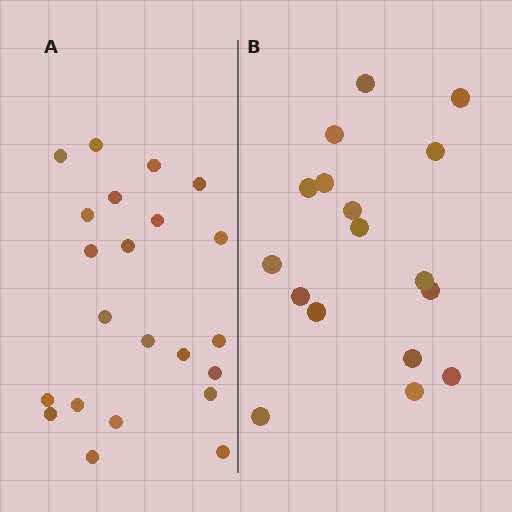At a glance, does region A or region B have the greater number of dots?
Region A (the left region) has more dots.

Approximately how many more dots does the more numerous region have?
Region A has about 5 more dots than region B.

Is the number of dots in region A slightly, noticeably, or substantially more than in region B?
Region A has noticeably more, but not dramatically so. The ratio is roughly 1.3 to 1.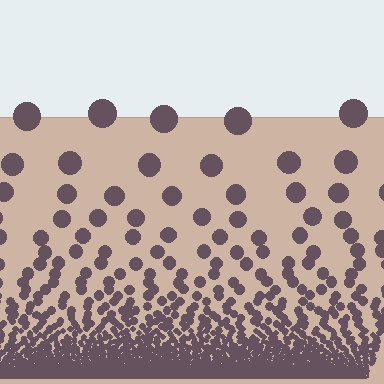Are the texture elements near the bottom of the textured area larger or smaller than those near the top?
Smaller. The gradient is inverted — elements near the bottom are smaller and denser.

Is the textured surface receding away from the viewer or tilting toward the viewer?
The surface appears to tilt toward the viewer. Texture elements get larger and sparser toward the top.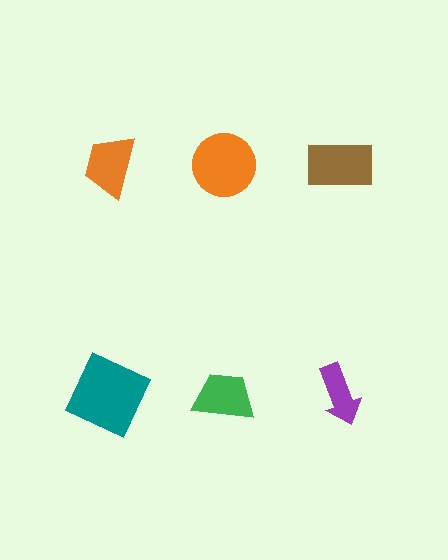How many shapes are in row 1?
3 shapes.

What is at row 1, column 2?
An orange circle.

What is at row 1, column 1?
An orange trapezoid.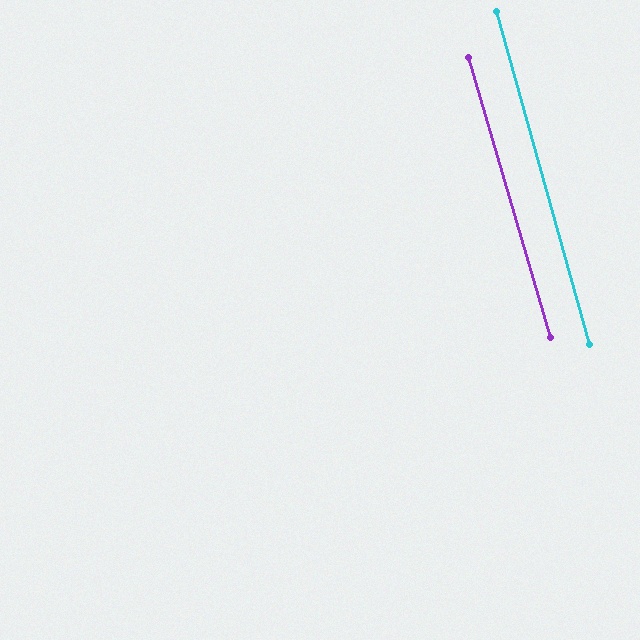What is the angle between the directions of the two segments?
Approximately 0 degrees.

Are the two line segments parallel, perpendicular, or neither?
Parallel — their directions differ by only 0.4°.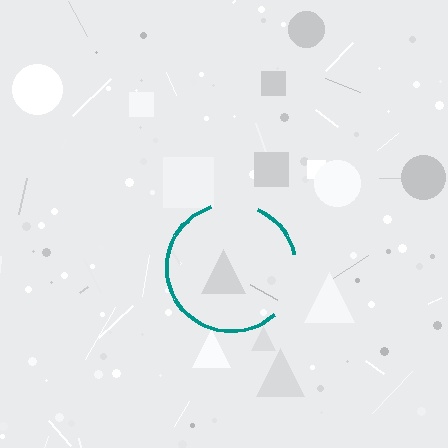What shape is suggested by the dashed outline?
The dashed outline suggests a circle.